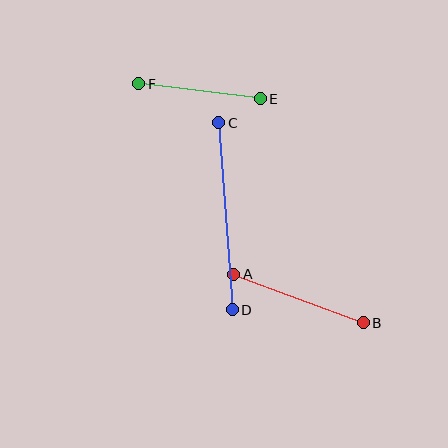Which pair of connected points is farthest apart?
Points C and D are farthest apart.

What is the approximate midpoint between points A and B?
The midpoint is at approximately (298, 298) pixels.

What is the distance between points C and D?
The distance is approximately 187 pixels.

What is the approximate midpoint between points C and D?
The midpoint is at approximately (226, 216) pixels.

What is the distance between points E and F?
The distance is approximately 123 pixels.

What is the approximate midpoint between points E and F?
The midpoint is at approximately (200, 91) pixels.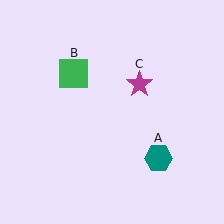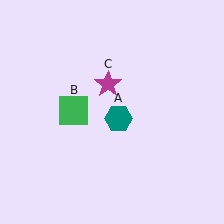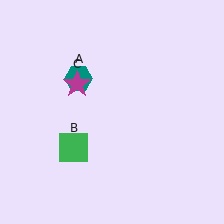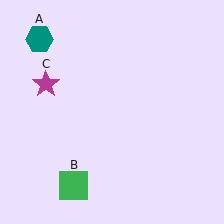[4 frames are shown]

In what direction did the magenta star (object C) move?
The magenta star (object C) moved left.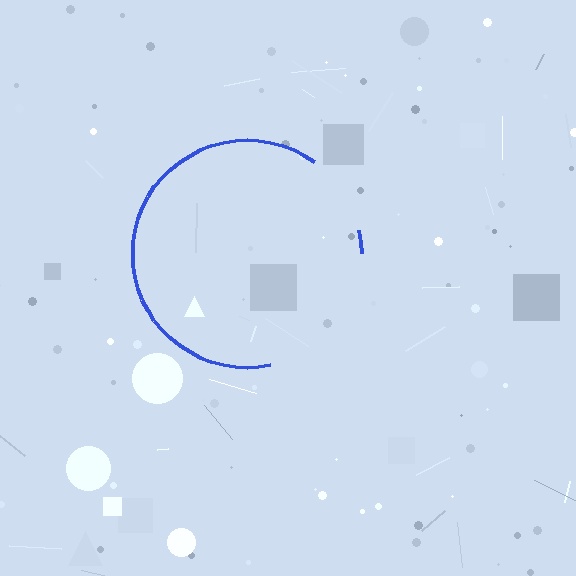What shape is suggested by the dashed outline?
The dashed outline suggests a circle.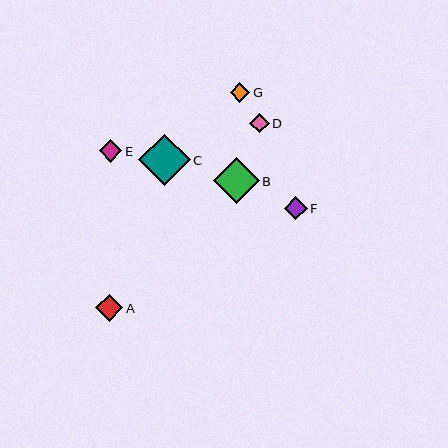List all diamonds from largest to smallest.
From largest to smallest: C, B, A, F, E, D, G.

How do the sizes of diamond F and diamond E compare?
Diamond F and diamond E are approximately the same size.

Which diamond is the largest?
Diamond C is the largest with a size of approximately 51 pixels.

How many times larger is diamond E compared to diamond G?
Diamond E is approximately 1.1 times the size of diamond G.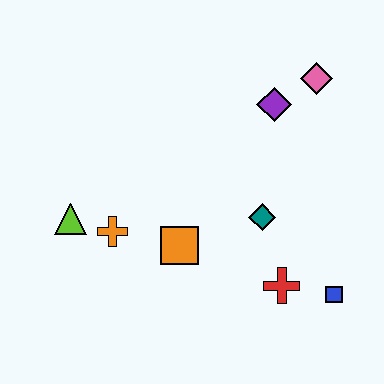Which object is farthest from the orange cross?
The pink diamond is farthest from the orange cross.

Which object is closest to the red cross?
The blue square is closest to the red cross.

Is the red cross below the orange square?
Yes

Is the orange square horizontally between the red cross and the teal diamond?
No